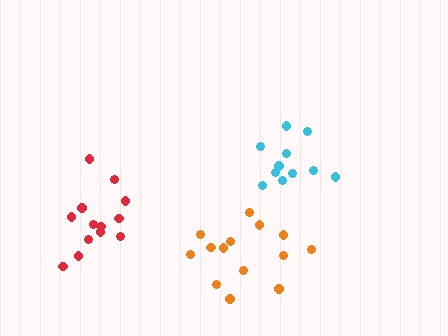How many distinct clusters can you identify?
There are 3 distinct clusters.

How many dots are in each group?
Group 1: 11 dots, Group 2: 14 dots, Group 3: 13 dots (38 total).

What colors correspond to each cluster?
The clusters are colored: cyan, orange, red.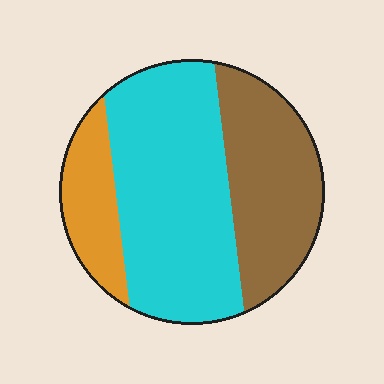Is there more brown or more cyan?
Cyan.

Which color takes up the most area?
Cyan, at roughly 50%.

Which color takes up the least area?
Orange, at roughly 15%.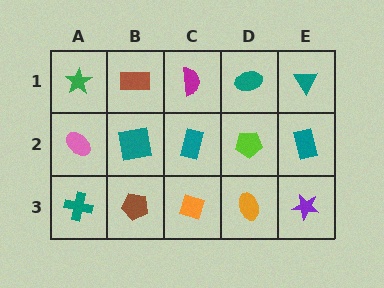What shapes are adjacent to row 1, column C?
A teal rectangle (row 2, column C), a brown rectangle (row 1, column B), a teal ellipse (row 1, column D).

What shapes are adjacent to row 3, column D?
A lime pentagon (row 2, column D), an orange diamond (row 3, column C), a purple star (row 3, column E).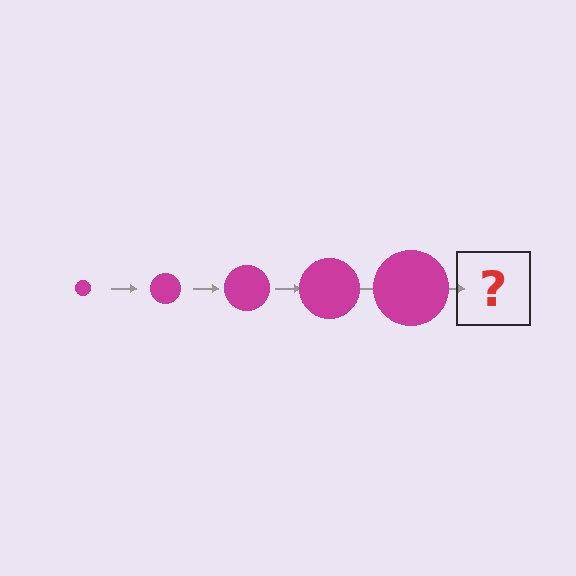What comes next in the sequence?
The next element should be a magenta circle, larger than the previous one.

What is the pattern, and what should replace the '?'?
The pattern is that the circle gets progressively larger each step. The '?' should be a magenta circle, larger than the previous one.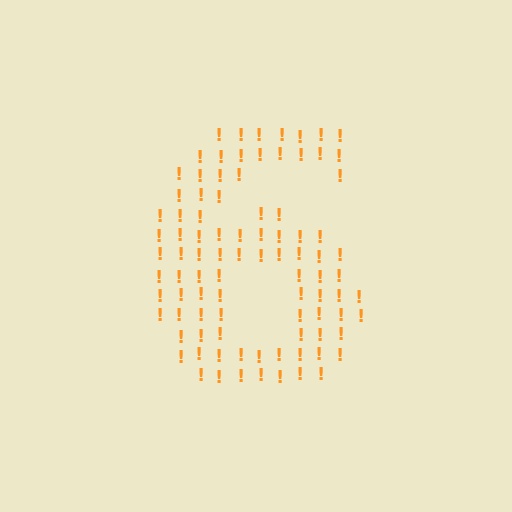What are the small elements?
The small elements are exclamation marks.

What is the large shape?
The large shape is the digit 6.